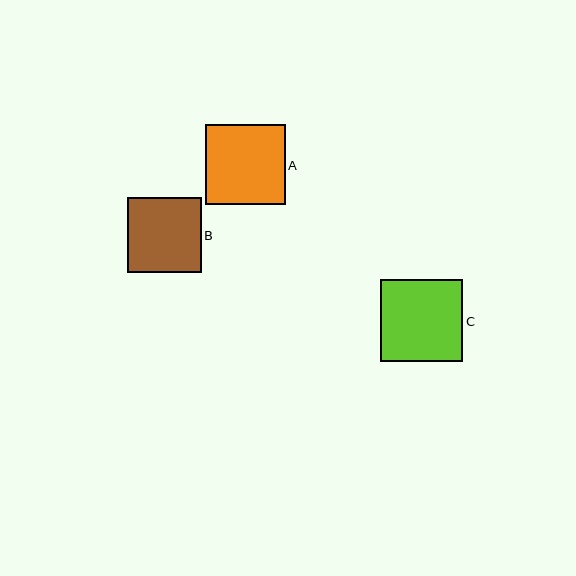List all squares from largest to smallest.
From largest to smallest: C, A, B.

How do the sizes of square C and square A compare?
Square C and square A are approximately the same size.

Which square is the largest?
Square C is the largest with a size of approximately 83 pixels.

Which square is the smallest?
Square B is the smallest with a size of approximately 74 pixels.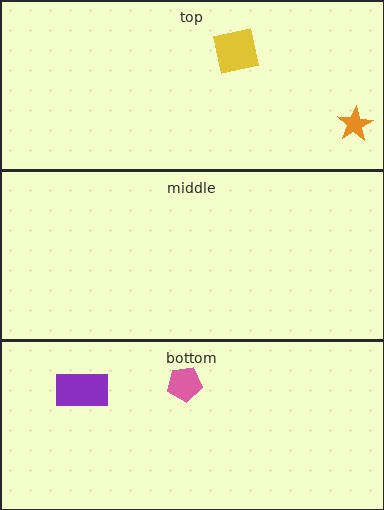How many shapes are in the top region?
2.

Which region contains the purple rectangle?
The bottom region.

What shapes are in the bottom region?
The pink pentagon, the purple rectangle.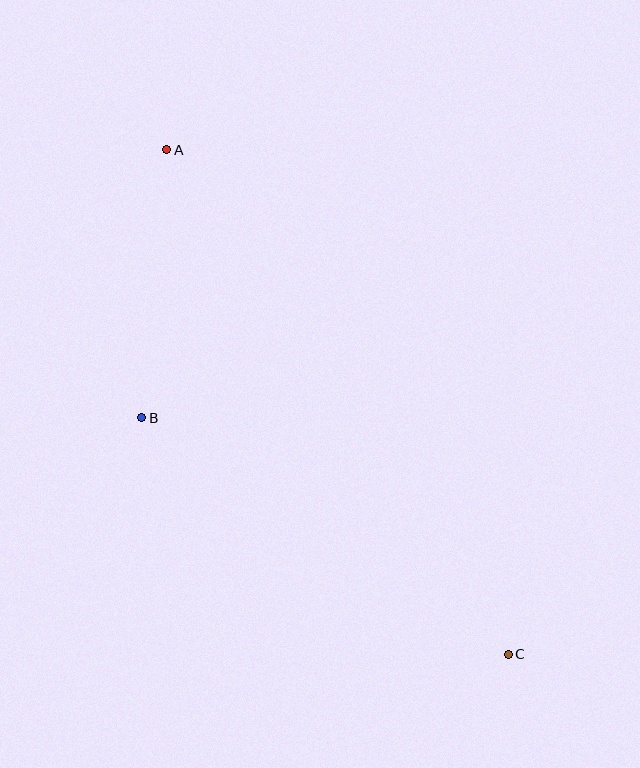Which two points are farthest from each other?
Points A and C are farthest from each other.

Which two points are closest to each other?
Points A and B are closest to each other.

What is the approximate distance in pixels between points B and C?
The distance between B and C is approximately 436 pixels.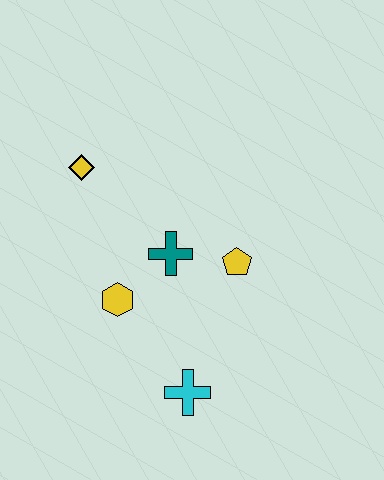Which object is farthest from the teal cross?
The cyan cross is farthest from the teal cross.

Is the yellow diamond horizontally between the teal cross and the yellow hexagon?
No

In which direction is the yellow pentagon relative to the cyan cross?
The yellow pentagon is above the cyan cross.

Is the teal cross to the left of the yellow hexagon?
No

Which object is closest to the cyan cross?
The yellow hexagon is closest to the cyan cross.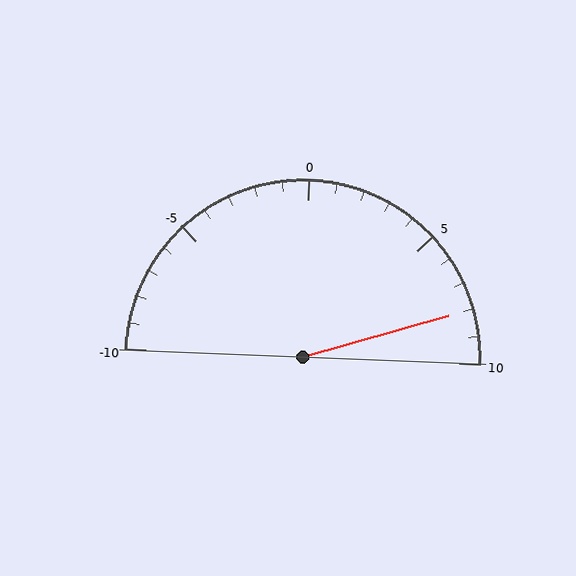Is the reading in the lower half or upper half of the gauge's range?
The reading is in the upper half of the range (-10 to 10).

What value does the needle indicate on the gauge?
The needle indicates approximately 8.